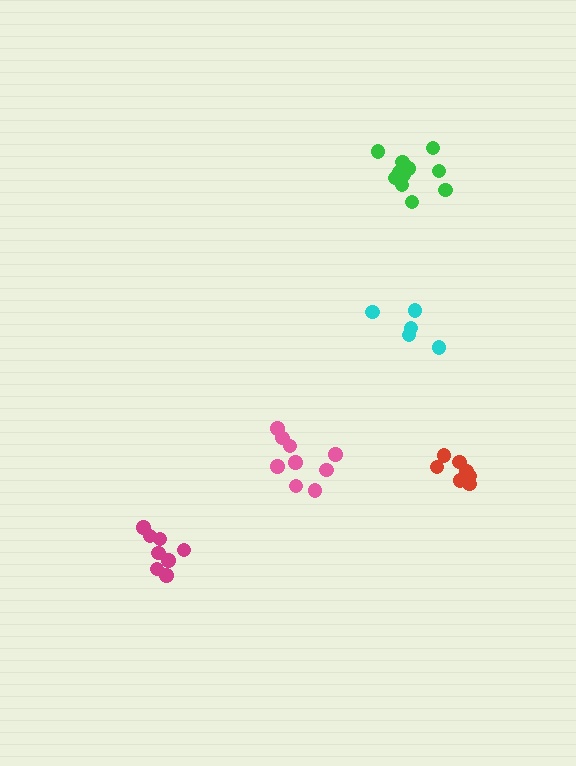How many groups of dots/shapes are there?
There are 5 groups.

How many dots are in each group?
Group 1: 8 dots, Group 2: 7 dots, Group 3: 9 dots, Group 4: 5 dots, Group 5: 11 dots (40 total).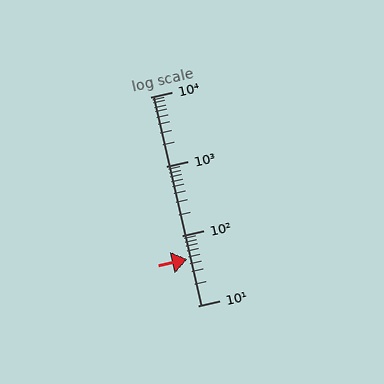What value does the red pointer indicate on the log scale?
The pointer indicates approximately 46.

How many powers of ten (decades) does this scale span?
The scale spans 3 decades, from 10 to 10000.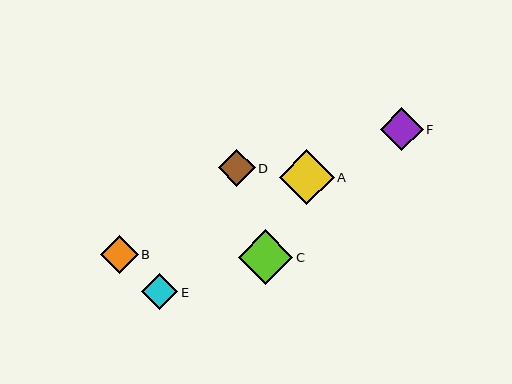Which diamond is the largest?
Diamond A is the largest with a size of approximately 55 pixels.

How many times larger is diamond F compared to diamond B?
Diamond F is approximately 1.1 times the size of diamond B.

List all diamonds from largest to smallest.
From largest to smallest: A, C, F, B, D, E.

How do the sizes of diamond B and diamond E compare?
Diamond B and diamond E are approximately the same size.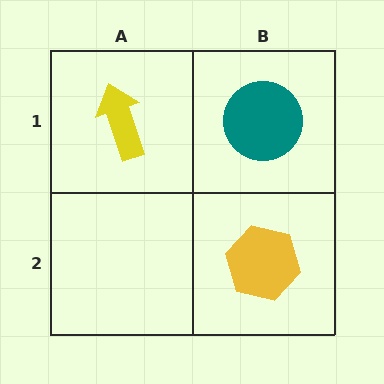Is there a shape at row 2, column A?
No, that cell is empty.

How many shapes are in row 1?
2 shapes.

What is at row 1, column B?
A teal circle.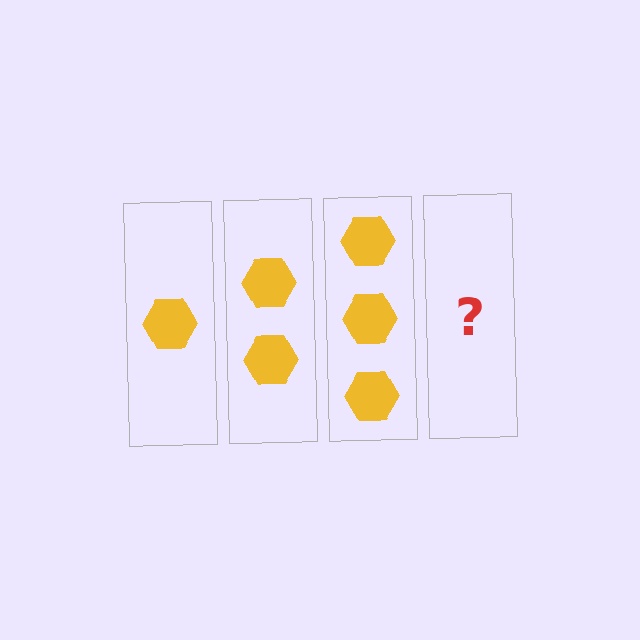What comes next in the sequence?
The next element should be 4 hexagons.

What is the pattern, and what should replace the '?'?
The pattern is that each step adds one more hexagon. The '?' should be 4 hexagons.